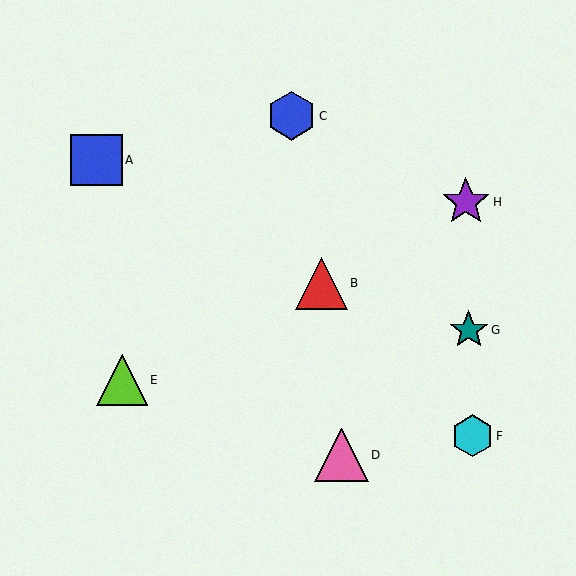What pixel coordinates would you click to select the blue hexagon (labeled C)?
Click at (292, 116) to select the blue hexagon C.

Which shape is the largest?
The pink triangle (labeled D) is the largest.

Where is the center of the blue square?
The center of the blue square is at (97, 160).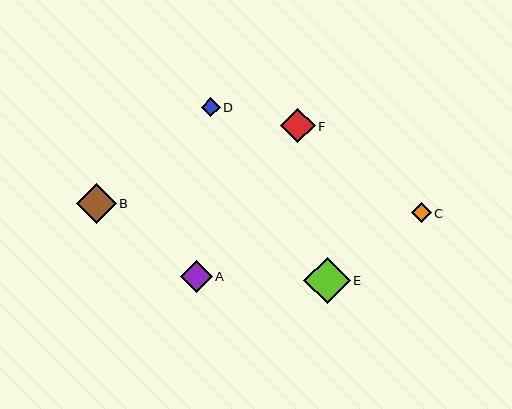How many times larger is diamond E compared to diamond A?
Diamond E is approximately 1.4 times the size of diamond A.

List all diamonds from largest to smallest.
From largest to smallest: E, B, F, A, C, D.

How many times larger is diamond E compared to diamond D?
Diamond E is approximately 2.5 times the size of diamond D.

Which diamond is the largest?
Diamond E is the largest with a size of approximately 46 pixels.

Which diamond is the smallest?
Diamond D is the smallest with a size of approximately 18 pixels.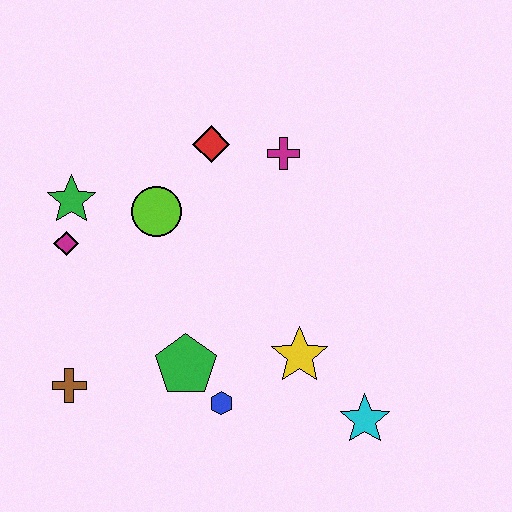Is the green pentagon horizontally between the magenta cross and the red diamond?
No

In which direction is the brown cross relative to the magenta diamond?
The brown cross is below the magenta diamond.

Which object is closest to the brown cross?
The green pentagon is closest to the brown cross.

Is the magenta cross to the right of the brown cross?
Yes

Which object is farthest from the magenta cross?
The brown cross is farthest from the magenta cross.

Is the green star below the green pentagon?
No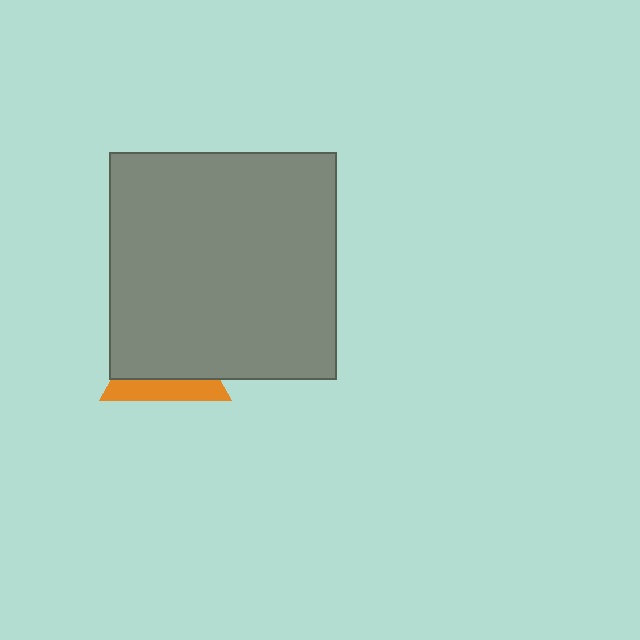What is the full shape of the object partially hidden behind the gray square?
The partially hidden object is an orange triangle.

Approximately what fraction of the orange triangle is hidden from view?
Roughly 66% of the orange triangle is hidden behind the gray square.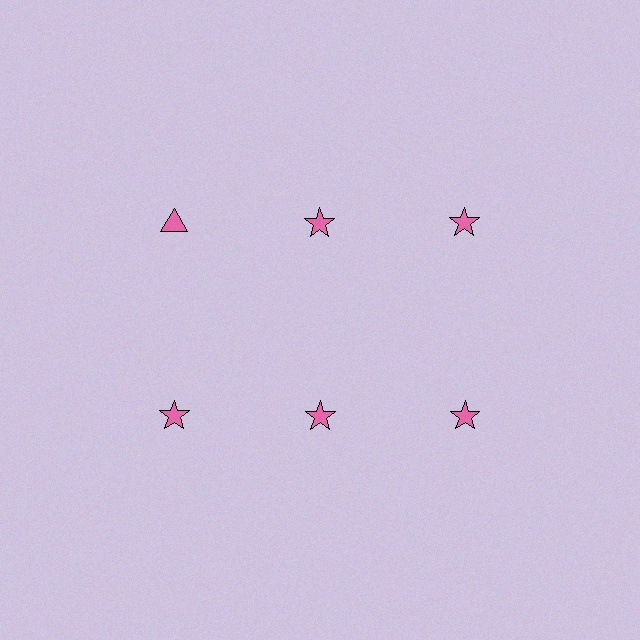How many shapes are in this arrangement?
There are 6 shapes arranged in a grid pattern.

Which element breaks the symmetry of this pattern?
The pink triangle in the top row, leftmost column breaks the symmetry. All other shapes are pink stars.